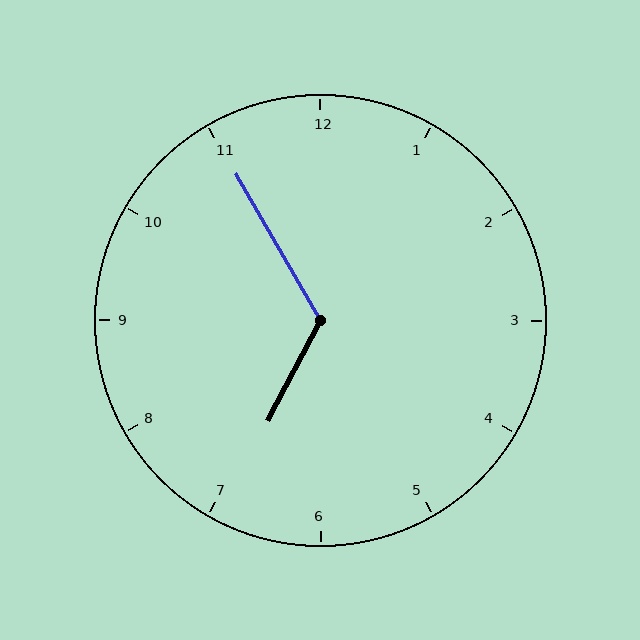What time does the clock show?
6:55.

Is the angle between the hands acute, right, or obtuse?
It is obtuse.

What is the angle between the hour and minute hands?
Approximately 122 degrees.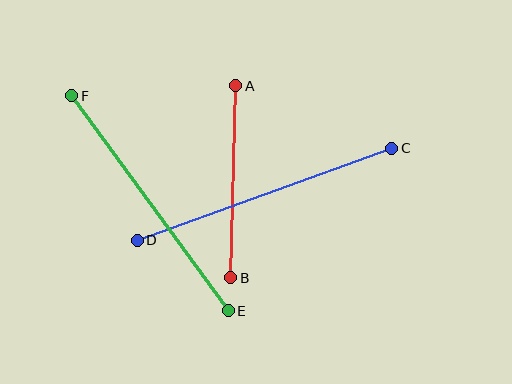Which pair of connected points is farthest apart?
Points C and D are farthest apart.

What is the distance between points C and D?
The distance is approximately 271 pixels.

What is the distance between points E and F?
The distance is approximately 266 pixels.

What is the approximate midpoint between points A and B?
The midpoint is at approximately (233, 182) pixels.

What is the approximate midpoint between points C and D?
The midpoint is at approximately (264, 194) pixels.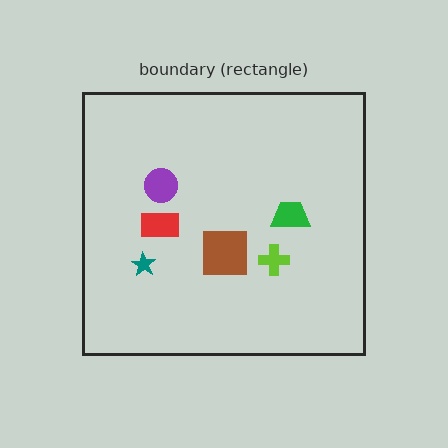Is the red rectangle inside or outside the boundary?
Inside.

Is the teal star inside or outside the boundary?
Inside.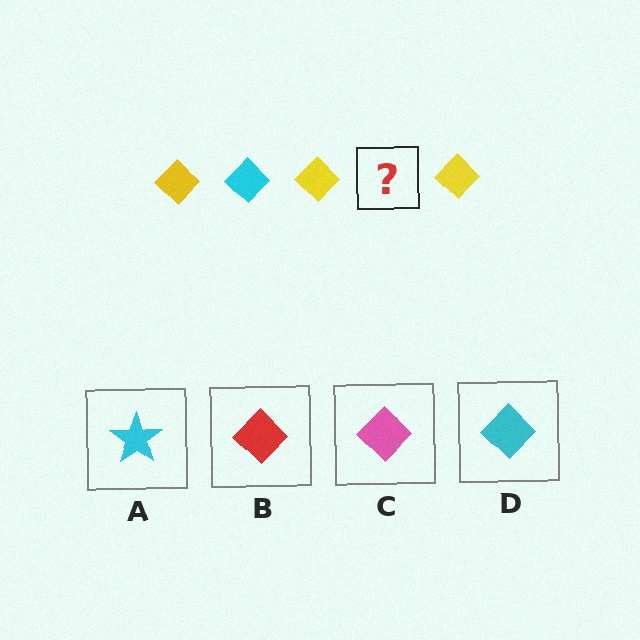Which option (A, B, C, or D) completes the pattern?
D.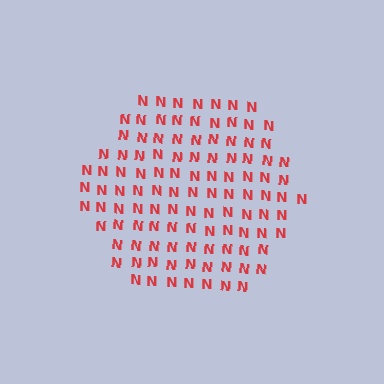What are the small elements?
The small elements are letter N's.